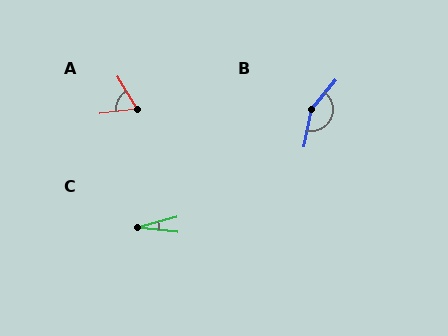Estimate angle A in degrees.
Approximately 66 degrees.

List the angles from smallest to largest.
C (21°), A (66°), B (152°).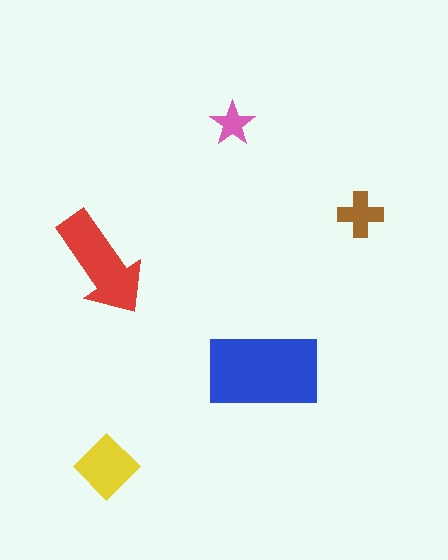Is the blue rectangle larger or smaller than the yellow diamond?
Larger.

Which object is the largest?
The blue rectangle.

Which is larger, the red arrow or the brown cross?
The red arrow.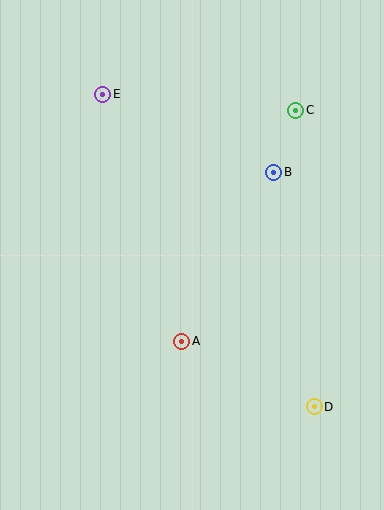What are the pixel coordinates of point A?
Point A is at (182, 341).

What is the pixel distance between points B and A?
The distance between B and A is 192 pixels.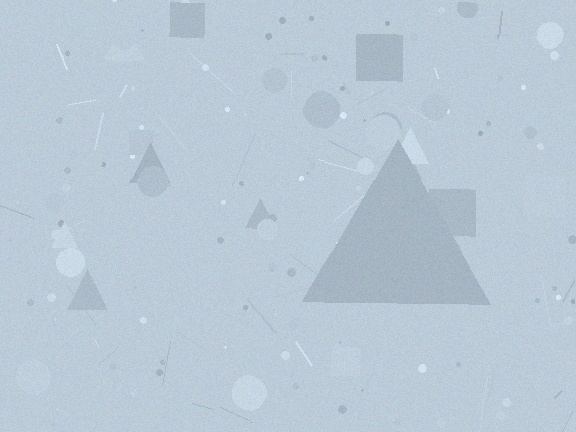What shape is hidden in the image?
A triangle is hidden in the image.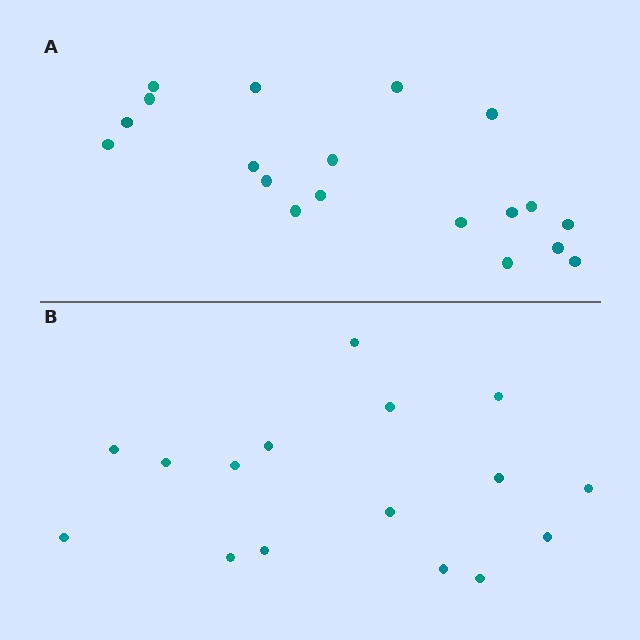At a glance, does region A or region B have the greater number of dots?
Region A (the top region) has more dots.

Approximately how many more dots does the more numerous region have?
Region A has just a few more — roughly 2 or 3 more dots than region B.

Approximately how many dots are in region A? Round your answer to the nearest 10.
About 20 dots. (The exact count is 19, which rounds to 20.)